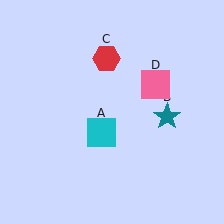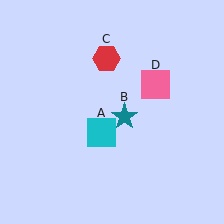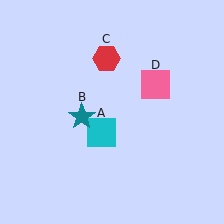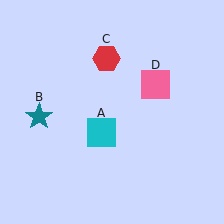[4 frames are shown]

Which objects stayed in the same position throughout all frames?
Cyan square (object A) and red hexagon (object C) and pink square (object D) remained stationary.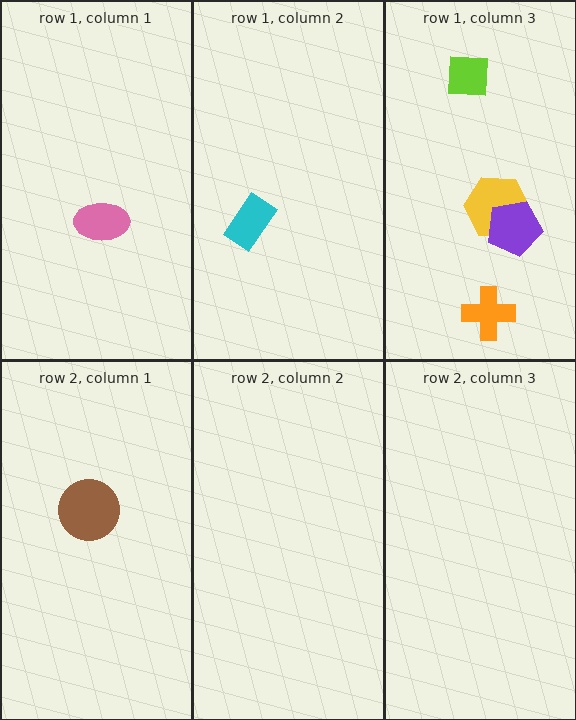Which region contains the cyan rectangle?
The row 1, column 2 region.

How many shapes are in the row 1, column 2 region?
1.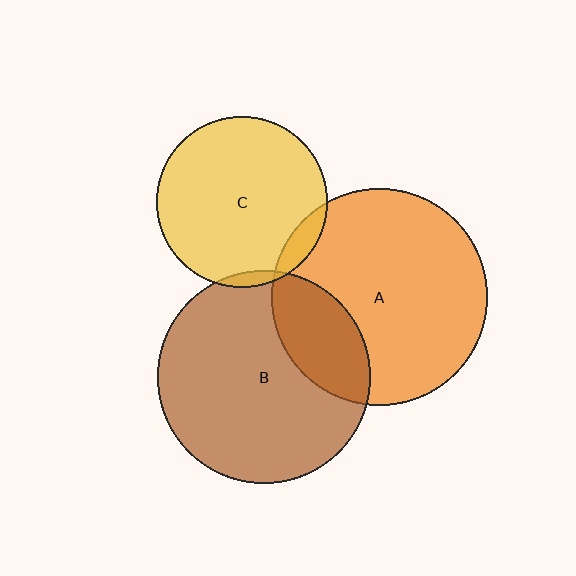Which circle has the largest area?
Circle A (orange).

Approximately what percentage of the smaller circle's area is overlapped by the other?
Approximately 25%.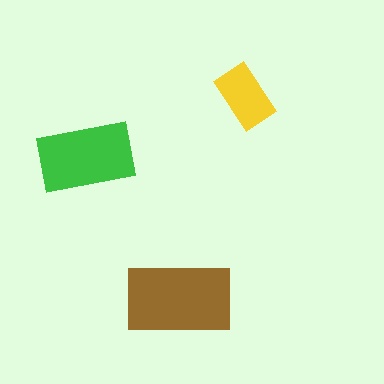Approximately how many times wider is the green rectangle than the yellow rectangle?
About 1.5 times wider.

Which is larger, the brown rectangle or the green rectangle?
The brown one.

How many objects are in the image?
There are 3 objects in the image.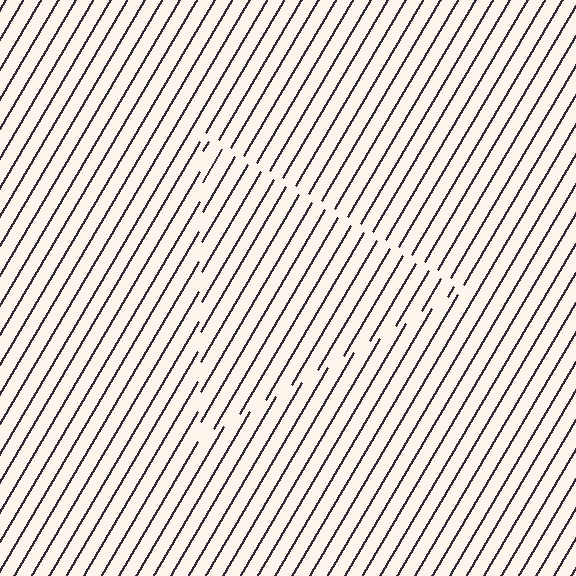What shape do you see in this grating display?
An illusory triangle. The interior of the shape contains the same grating, shifted by half a period — the contour is defined by the phase discontinuity where line-ends from the inner and outer gratings abut.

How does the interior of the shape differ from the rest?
The interior of the shape contains the same grating, shifted by half a period — the contour is defined by the phase discontinuity where line-ends from the inner and outer gratings abut.